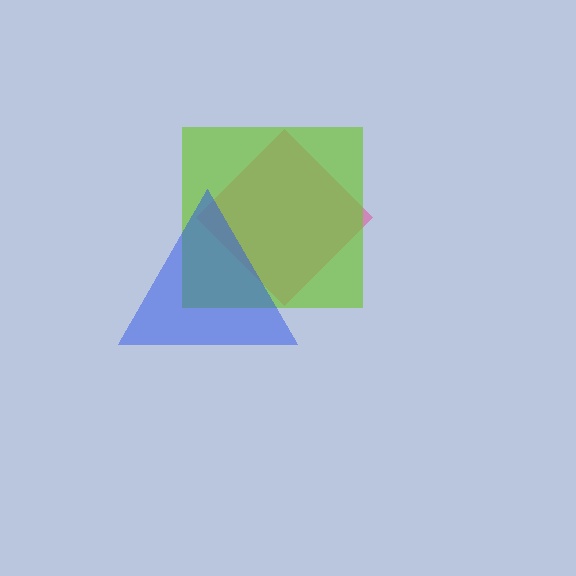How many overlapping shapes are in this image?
There are 3 overlapping shapes in the image.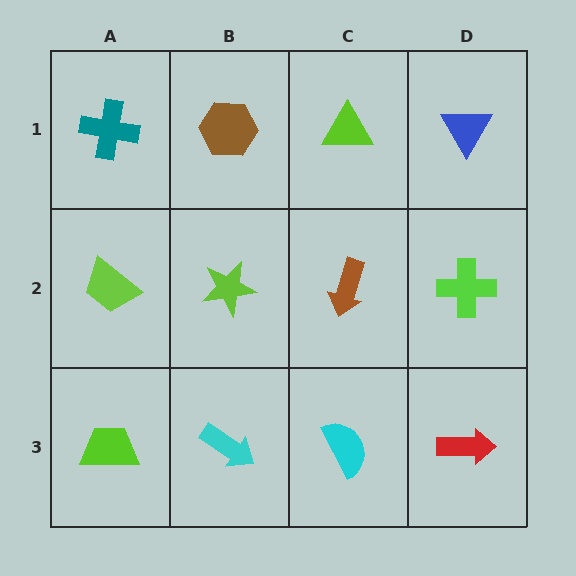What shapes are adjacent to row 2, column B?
A brown hexagon (row 1, column B), a cyan arrow (row 3, column B), a lime trapezoid (row 2, column A), a brown arrow (row 2, column C).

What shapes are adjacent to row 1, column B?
A lime star (row 2, column B), a teal cross (row 1, column A), a lime triangle (row 1, column C).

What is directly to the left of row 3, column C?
A cyan arrow.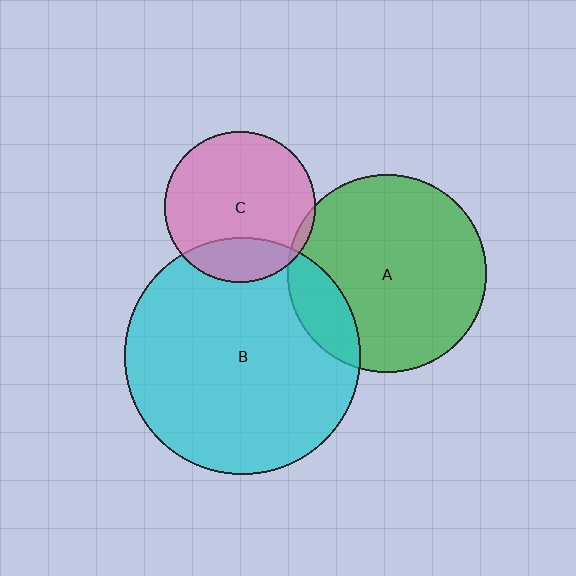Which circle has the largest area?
Circle B (cyan).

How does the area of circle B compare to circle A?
Approximately 1.4 times.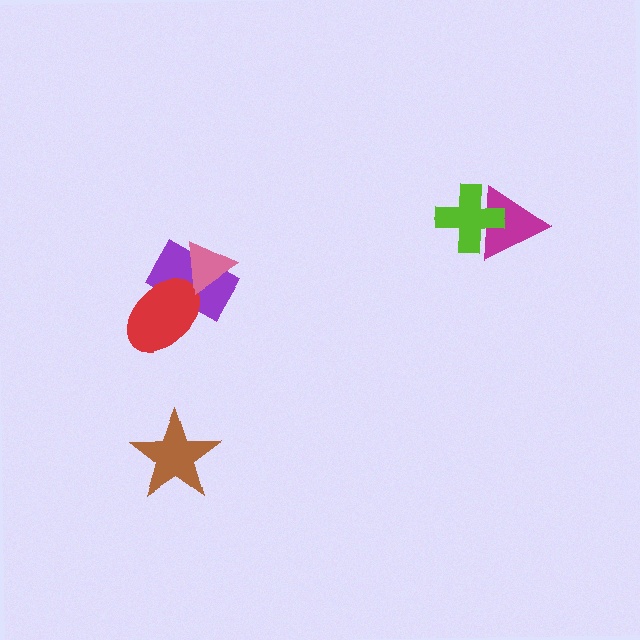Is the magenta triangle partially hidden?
Yes, it is partially covered by another shape.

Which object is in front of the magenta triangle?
The lime cross is in front of the magenta triangle.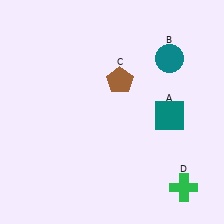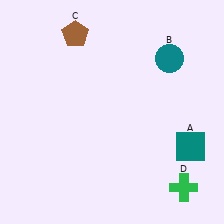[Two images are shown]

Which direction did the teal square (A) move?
The teal square (A) moved down.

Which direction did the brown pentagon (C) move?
The brown pentagon (C) moved up.